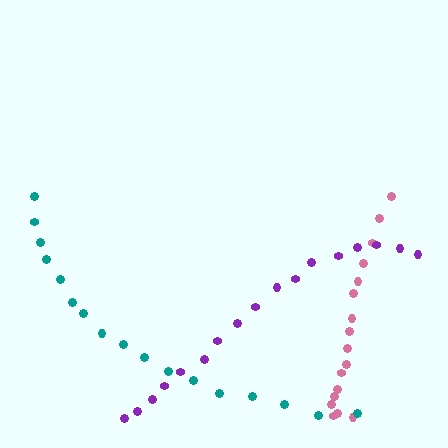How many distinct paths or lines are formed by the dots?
There are 3 distinct paths.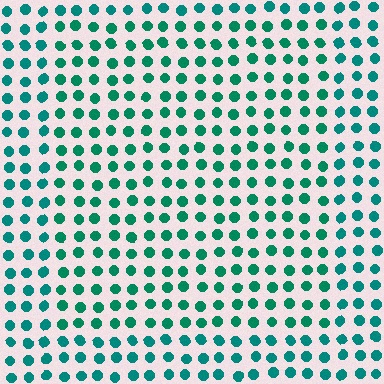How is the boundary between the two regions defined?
The boundary is defined purely by a slight shift in hue (about 15 degrees). Spacing, size, and orientation are identical on both sides.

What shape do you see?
I see a rectangle.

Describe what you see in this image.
The image is filled with small teal elements in a uniform arrangement. A rectangle-shaped region is visible where the elements are tinted to a slightly different hue, forming a subtle color boundary.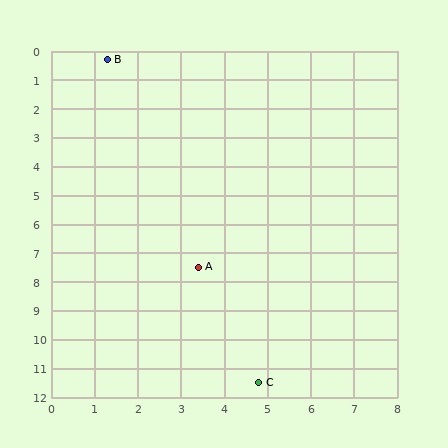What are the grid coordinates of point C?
Point C is at approximately (4.8, 11.5).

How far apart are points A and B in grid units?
Points A and B are about 7.5 grid units apart.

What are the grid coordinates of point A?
Point A is at approximately (3.4, 7.5).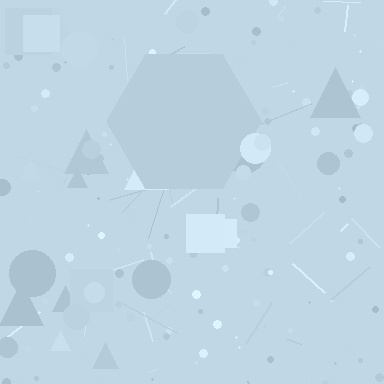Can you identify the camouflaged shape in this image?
The camouflaged shape is a hexagon.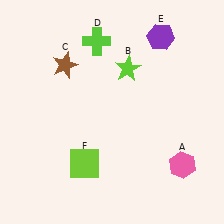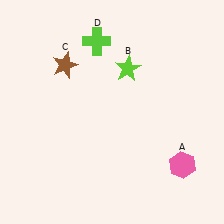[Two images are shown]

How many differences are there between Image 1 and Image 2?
There are 2 differences between the two images.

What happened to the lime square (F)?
The lime square (F) was removed in Image 2. It was in the bottom-left area of Image 1.